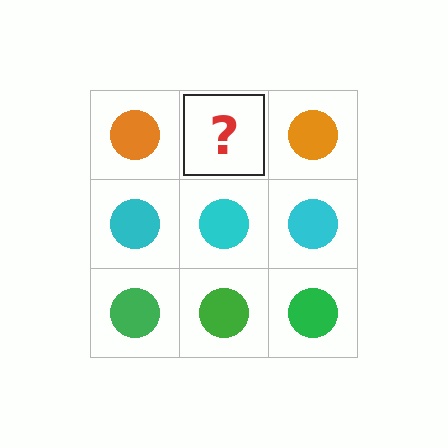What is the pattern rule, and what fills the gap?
The rule is that each row has a consistent color. The gap should be filled with an orange circle.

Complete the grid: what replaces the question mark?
The question mark should be replaced with an orange circle.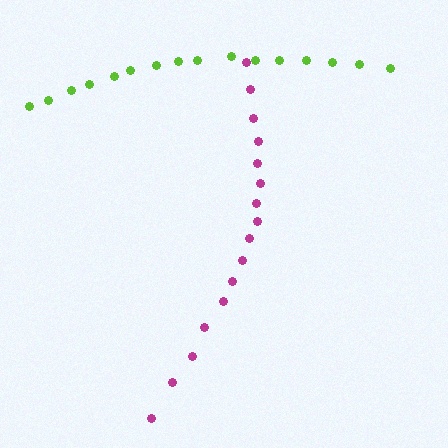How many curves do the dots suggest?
There are 2 distinct paths.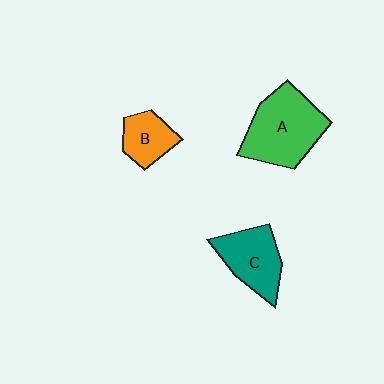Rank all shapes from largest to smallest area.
From largest to smallest: A (green), C (teal), B (orange).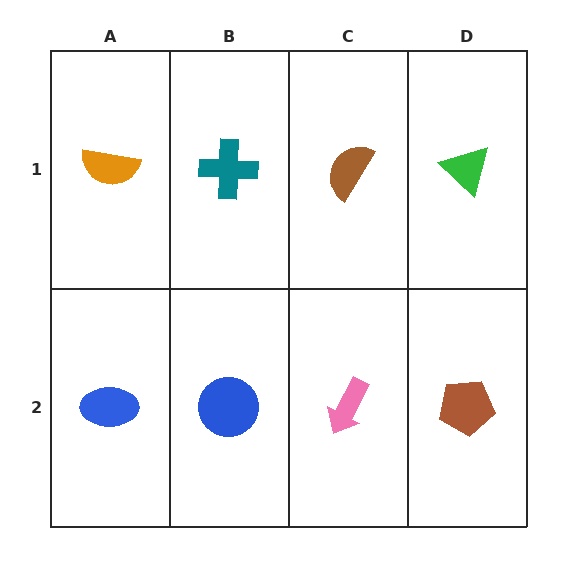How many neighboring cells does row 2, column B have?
3.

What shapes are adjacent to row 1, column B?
A blue circle (row 2, column B), an orange semicircle (row 1, column A), a brown semicircle (row 1, column C).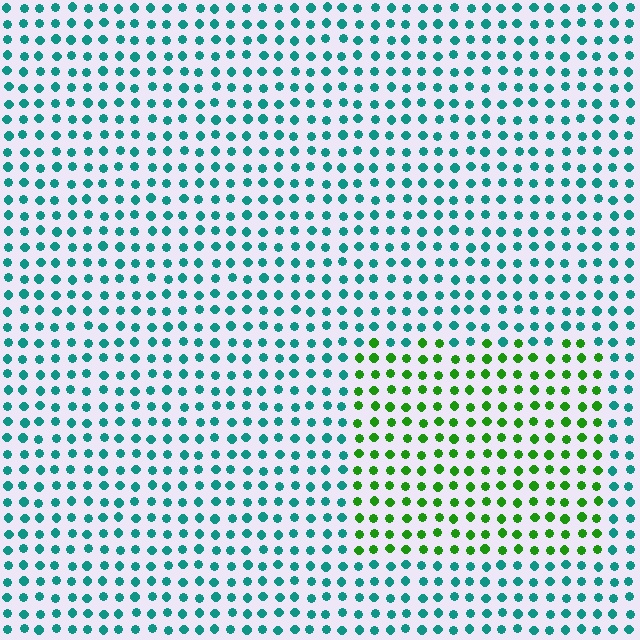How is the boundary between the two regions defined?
The boundary is defined purely by a slight shift in hue (about 58 degrees). Spacing, size, and orientation are identical on both sides.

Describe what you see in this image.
The image is filled with small teal elements in a uniform arrangement. A rectangle-shaped region is visible where the elements are tinted to a slightly different hue, forming a subtle color boundary.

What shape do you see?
I see a rectangle.